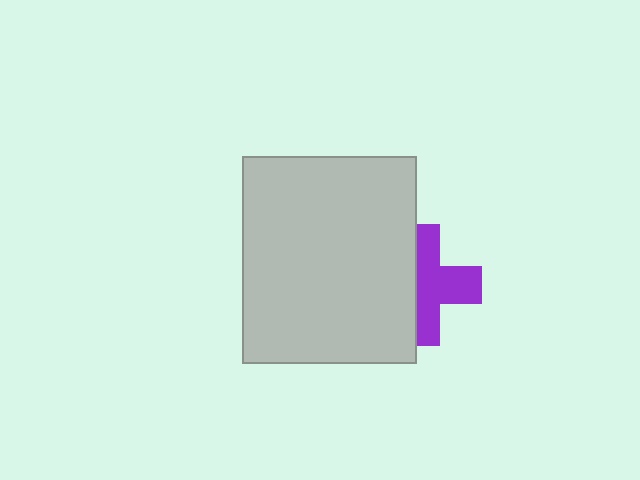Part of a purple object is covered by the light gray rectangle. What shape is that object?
It is a cross.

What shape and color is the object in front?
The object in front is a light gray rectangle.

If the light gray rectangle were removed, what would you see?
You would see the complete purple cross.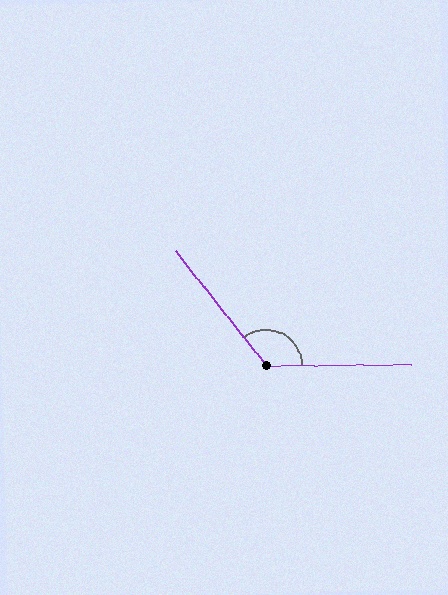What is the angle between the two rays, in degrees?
Approximately 128 degrees.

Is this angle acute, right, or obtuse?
It is obtuse.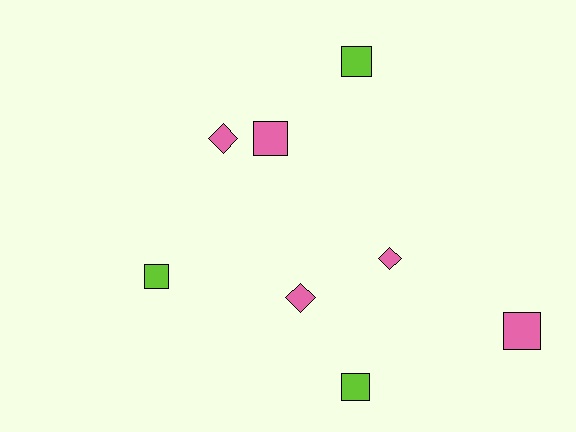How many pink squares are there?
There are 2 pink squares.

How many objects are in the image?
There are 8 objects.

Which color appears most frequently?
Pink, with 5 objects.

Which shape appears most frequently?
Square, with 5 objects.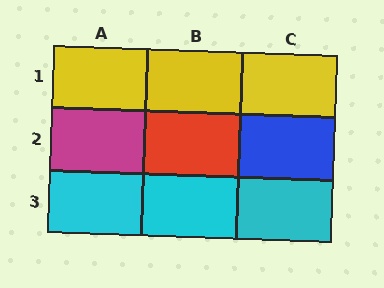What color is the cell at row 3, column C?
Cyan.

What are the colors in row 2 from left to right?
Magenta, red, blue.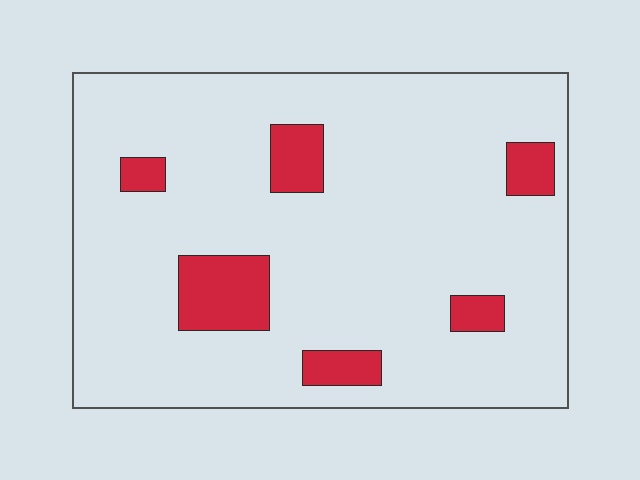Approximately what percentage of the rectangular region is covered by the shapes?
Approximately 10%.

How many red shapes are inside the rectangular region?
6.